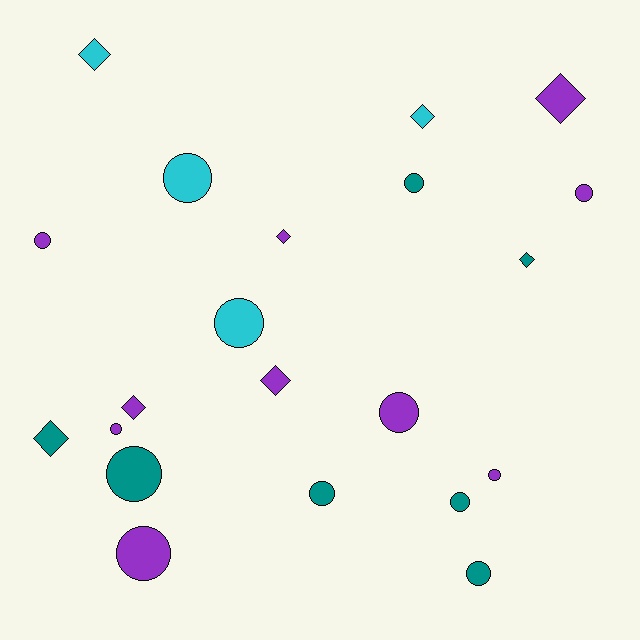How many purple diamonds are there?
There are 4 purple diamonds.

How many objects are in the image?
There are 21 objects.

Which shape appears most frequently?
Circle, with 13 objects.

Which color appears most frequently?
Purple, with 10 objects.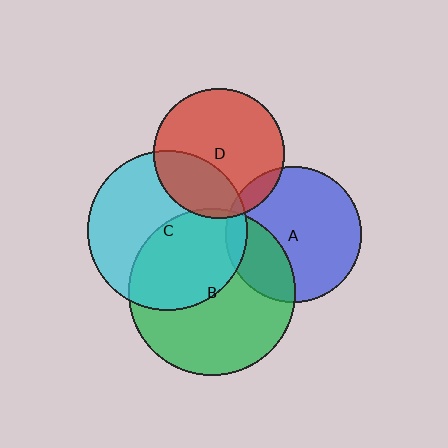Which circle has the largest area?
Circle B (green).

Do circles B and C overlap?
Yes.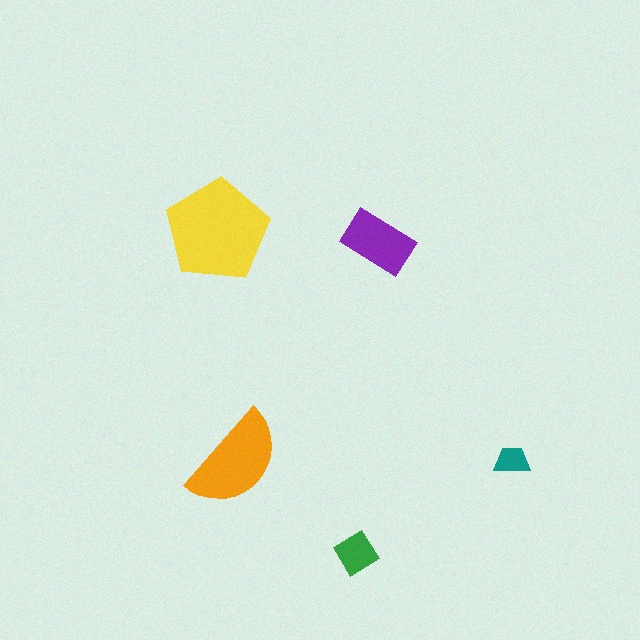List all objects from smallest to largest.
The teal trapezoid, the green diamond, the purple rectangle, the orange semicircle, the yellow pentagon.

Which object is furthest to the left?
The yellow pentagon is leftmost.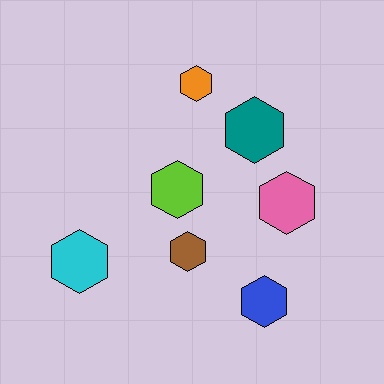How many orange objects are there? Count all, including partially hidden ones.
There is 1 orange object.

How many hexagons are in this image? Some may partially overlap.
There are 7 hexagons.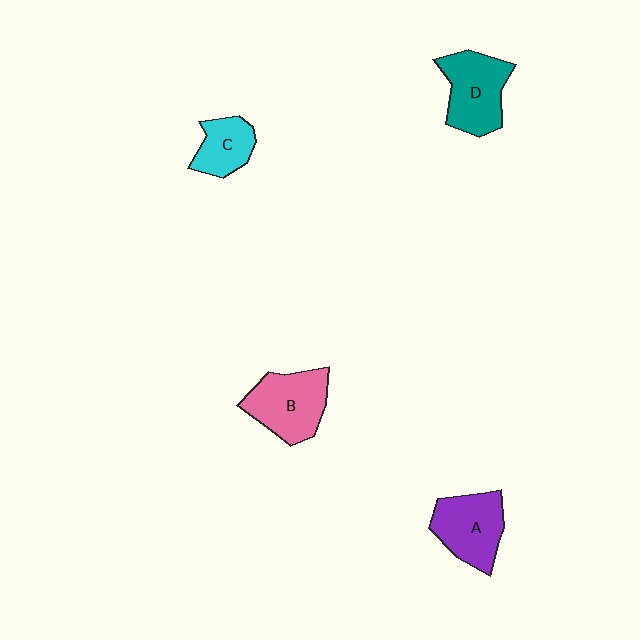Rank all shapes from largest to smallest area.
From largest to smallest: B (pink), D (teal), A (purple), C (cyan).